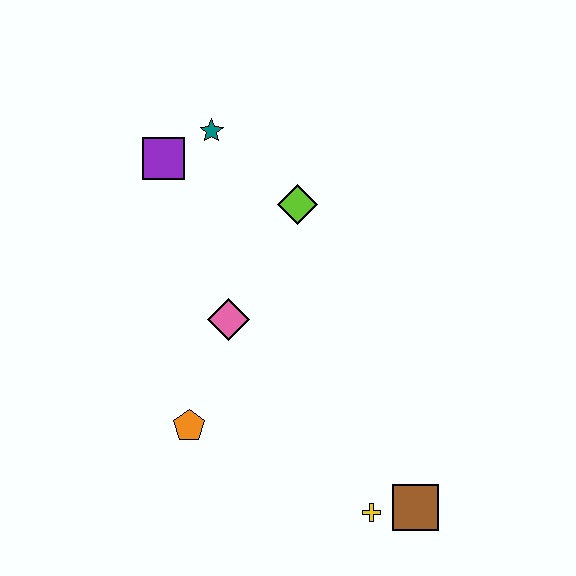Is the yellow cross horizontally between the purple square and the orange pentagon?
No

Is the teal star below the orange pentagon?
No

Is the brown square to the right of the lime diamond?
Yes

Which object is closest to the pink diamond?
The orange pentagon is closest to the pink diamond.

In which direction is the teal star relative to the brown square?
The teal star is above the brown square.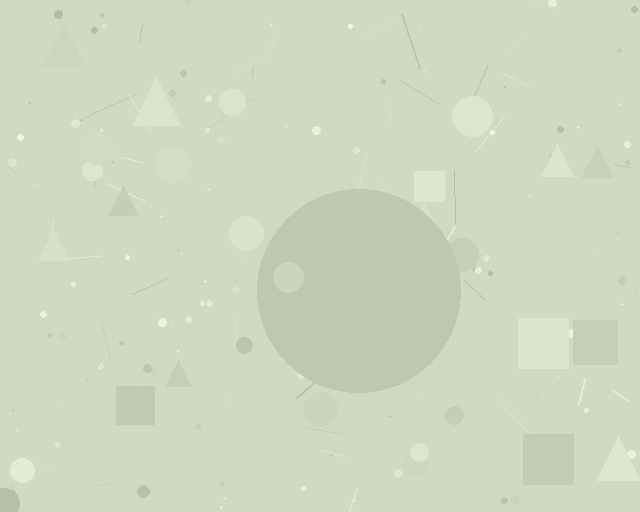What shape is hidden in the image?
A circle is hidden in the image.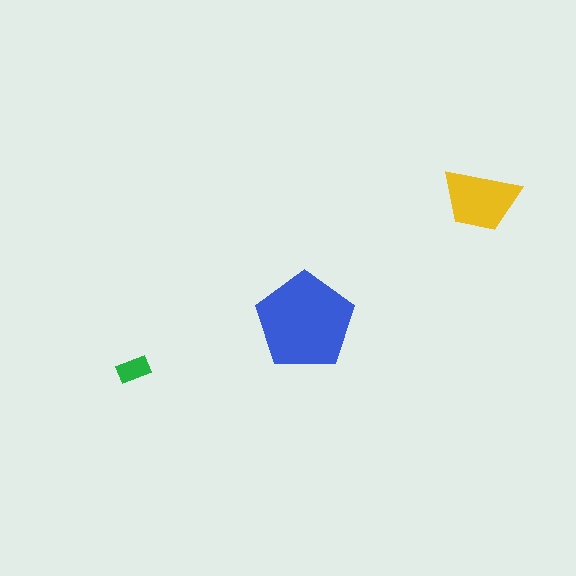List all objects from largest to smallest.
The blue pentagon, the yellow trapezoid, the green rectangle.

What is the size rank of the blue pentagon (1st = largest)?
1st.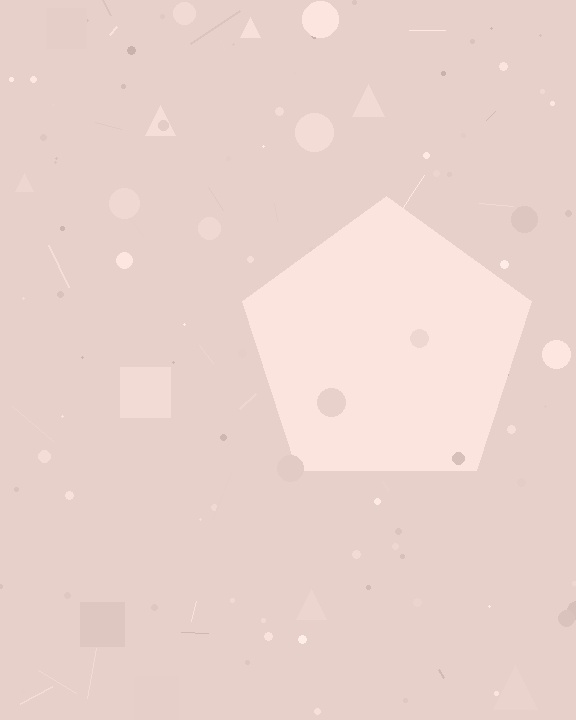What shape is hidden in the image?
A pentagon is hidden in the image.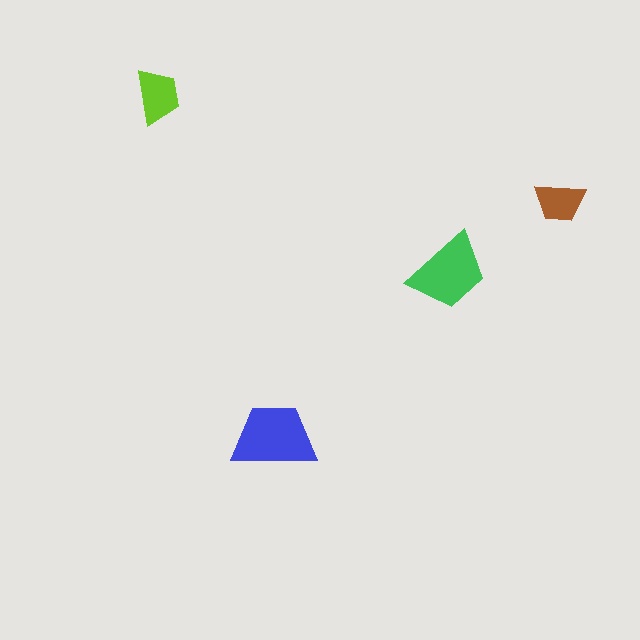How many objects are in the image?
There are 4 objects in the image.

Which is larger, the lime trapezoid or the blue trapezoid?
The blue one.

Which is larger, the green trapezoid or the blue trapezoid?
The blue one.